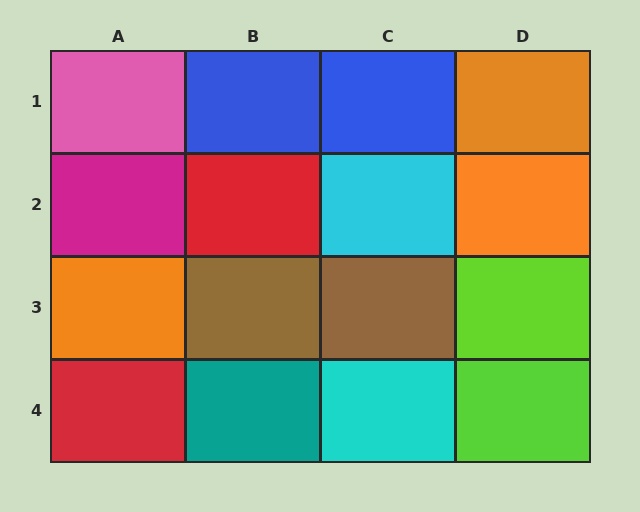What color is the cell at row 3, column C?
Brown.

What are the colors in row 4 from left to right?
Red, teal, cyan, lime.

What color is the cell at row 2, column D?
Orange.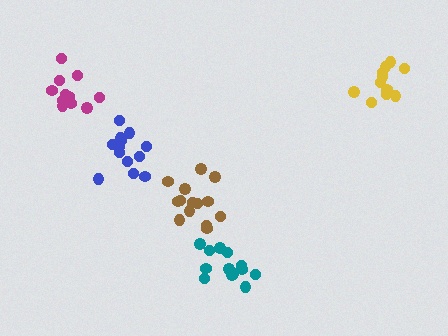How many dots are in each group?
Group 1: 14 dots, Group 2: 13 dots, Group 3: 11 dots, Group 4: 14 dots, Group 5: 11 dots (63 total).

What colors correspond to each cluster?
The clusters are colored: blue, teal, magenta, brown, yellow.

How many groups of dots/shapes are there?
There are 5 groups.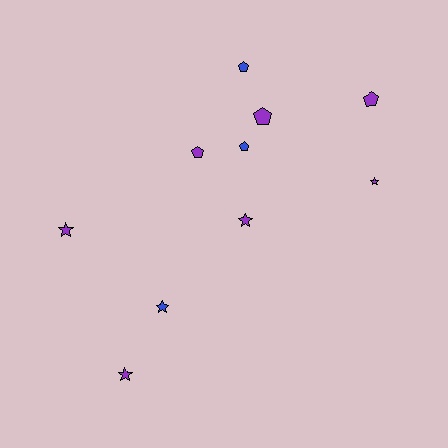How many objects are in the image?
There are 10 objects.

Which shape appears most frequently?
Star, with 5 objects.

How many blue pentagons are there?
There are 2 blue pentagons.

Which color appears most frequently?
Purple, with 7 objects.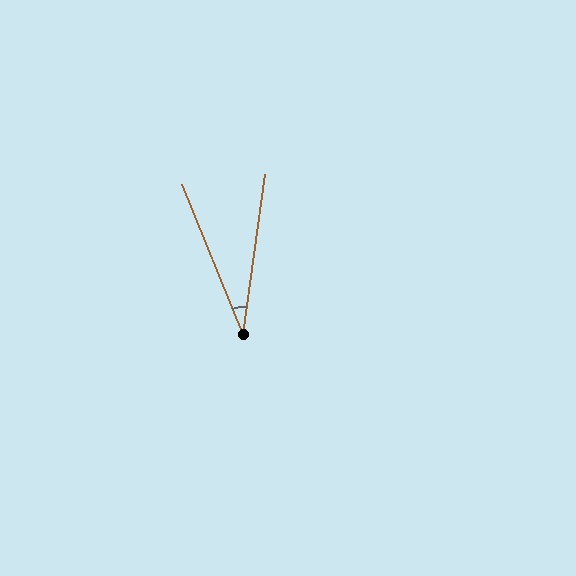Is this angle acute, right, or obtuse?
It is acute.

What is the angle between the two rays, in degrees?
Approximately 30 degrees.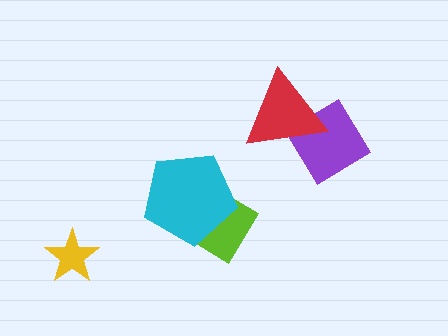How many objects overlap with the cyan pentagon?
1 object overlaps with the cyan pentagon.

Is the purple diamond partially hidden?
Yes, it is partially covered by another shape.